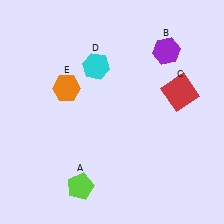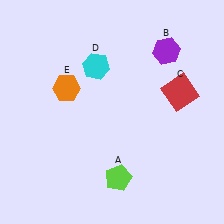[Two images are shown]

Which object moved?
The lime pentagon (A) moved right.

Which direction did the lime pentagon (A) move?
The lime pentagon (A) moved right.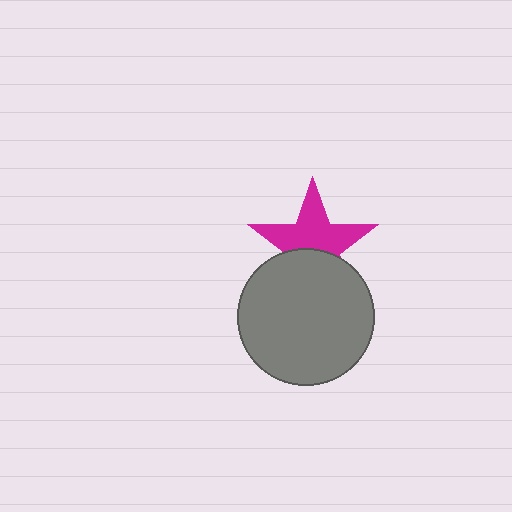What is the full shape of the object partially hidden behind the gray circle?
The partially hidden object is a magenta star.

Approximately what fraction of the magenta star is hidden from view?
Roughly 40% of the magenta star is hidden behind the gray circle.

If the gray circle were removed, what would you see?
You would see the complete magenta star.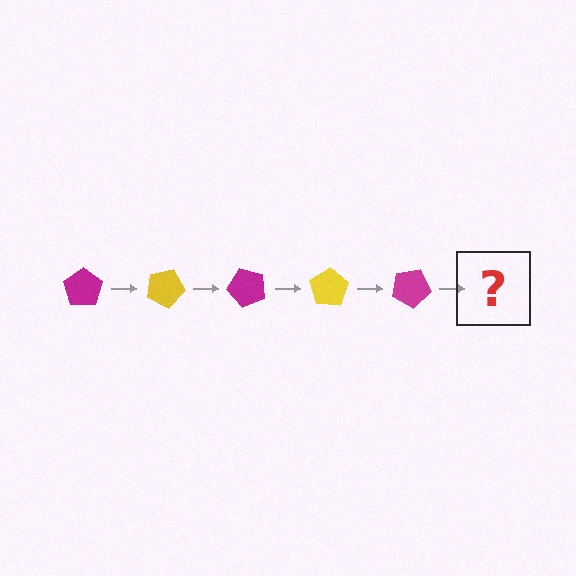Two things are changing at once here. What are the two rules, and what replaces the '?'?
The two rules are that it rotates 25 degrees each step and the color cycles through magenta and yellow. The '?' should be a yellow pentagon, rotated 125 degrees from the start.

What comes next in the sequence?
The next element should be a yellow pentagon, rotated 125 degrees from the start.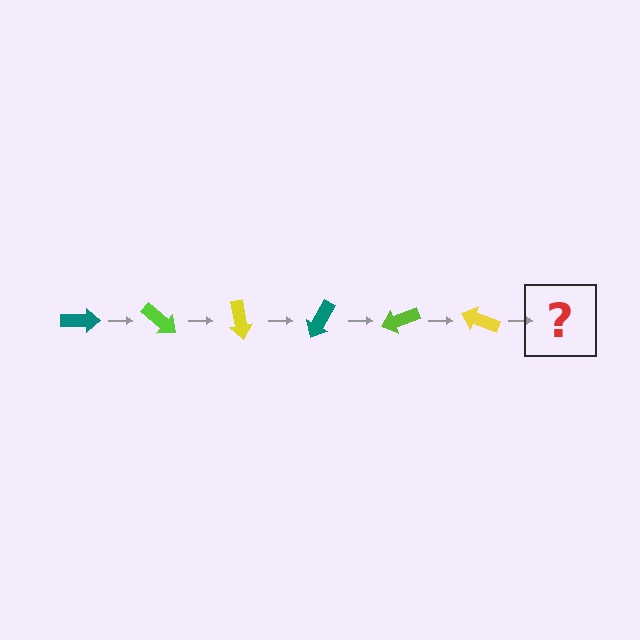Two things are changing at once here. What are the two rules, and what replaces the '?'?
The two rules are that it rotates 40 degrees each step and the color cycles through teal, lime, and yellow. The '?' should be a teal arrow, rotated 240 degrees from the start.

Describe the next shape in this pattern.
It should be a teal arrow, rotated 240 degrees from the start.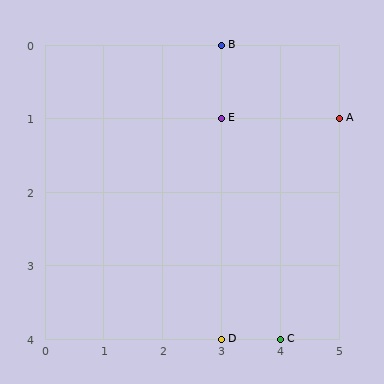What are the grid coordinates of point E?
Point E is at grid coordinates (3, 1).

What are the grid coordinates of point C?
Point C is at grid coordinates (4, 4).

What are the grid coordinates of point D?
Point D is at grid coordinates (3, 4).